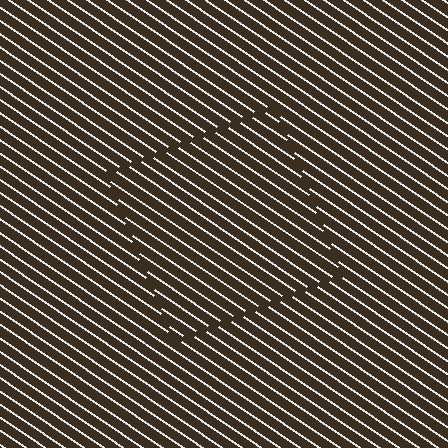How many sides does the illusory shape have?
4 sides — the line-ends trace a square.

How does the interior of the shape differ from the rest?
The interior of the shape contains the same grating, shifted by half a period — the contour is defined by the phase discontinuity where line-ends from the inner and outer gratings abut.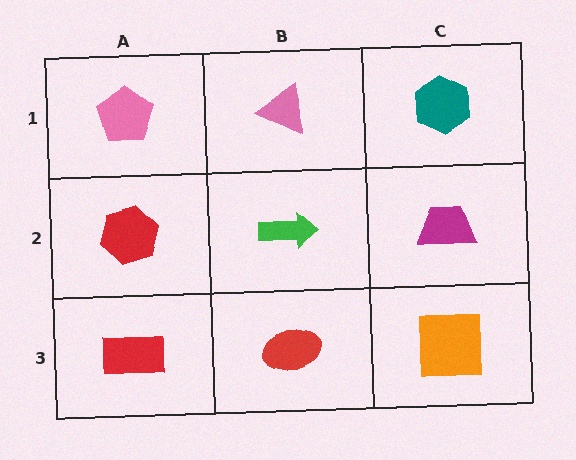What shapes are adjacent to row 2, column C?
A teal hexagon (row 1, column C), an orange square (row 3, column C), a green arrow (row 2, column B).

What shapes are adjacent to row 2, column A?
A pink pentagon (row 1, column A), a red rectangle (row 3, column A), a green arrow (row 2, column B).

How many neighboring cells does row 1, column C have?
2.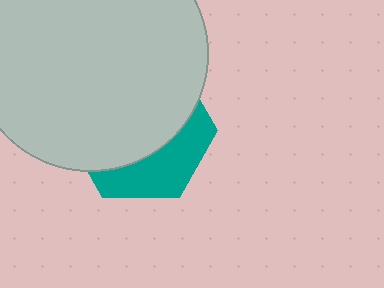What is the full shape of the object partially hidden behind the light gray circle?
The partially hidden object is a teal hexagon.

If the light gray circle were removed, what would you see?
You would see the complete teal hexagon.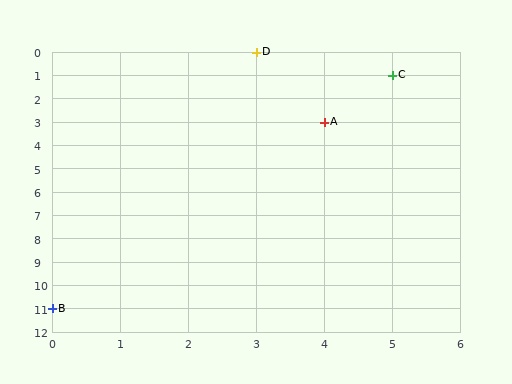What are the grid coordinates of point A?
Point A is at grid coordinates (4, 3).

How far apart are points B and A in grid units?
Points B and A are 4 columns and 8 rows apart (about 8.9 grid units diagonally).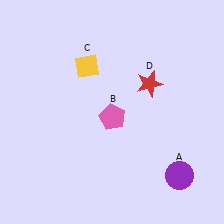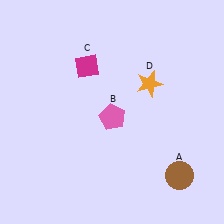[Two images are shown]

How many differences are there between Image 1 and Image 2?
There are 3 differences between the two images.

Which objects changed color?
A changed from purple to brown. C changed from yellow to magenta. D changed from red to orange.